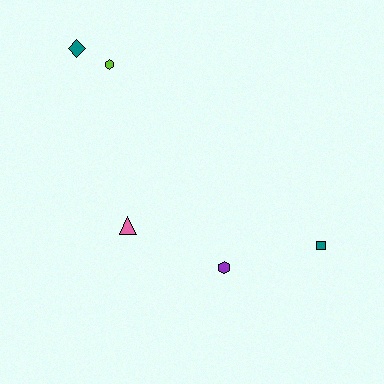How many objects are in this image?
There are 5 objects.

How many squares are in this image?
There is 1 square.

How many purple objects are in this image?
There is 1 purple object.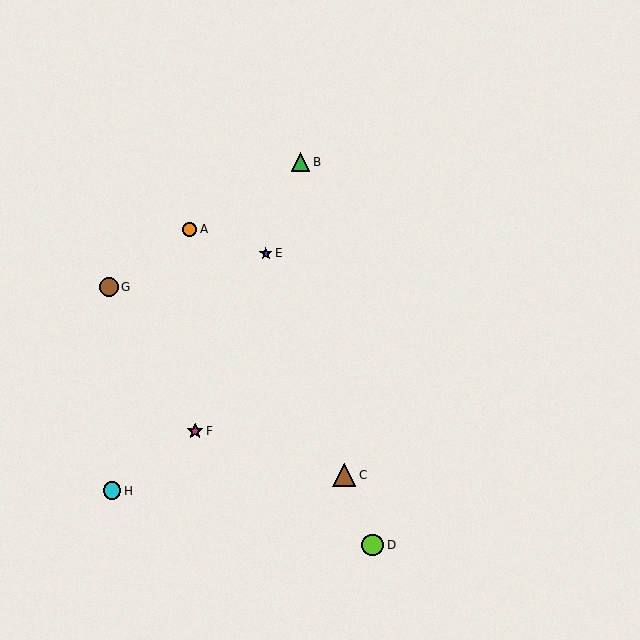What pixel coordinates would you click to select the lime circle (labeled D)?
Click at (373, 545) to select the lime circle D.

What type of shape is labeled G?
Shape G is a brown circle.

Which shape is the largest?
The brown triangle (labeled C) is the largest.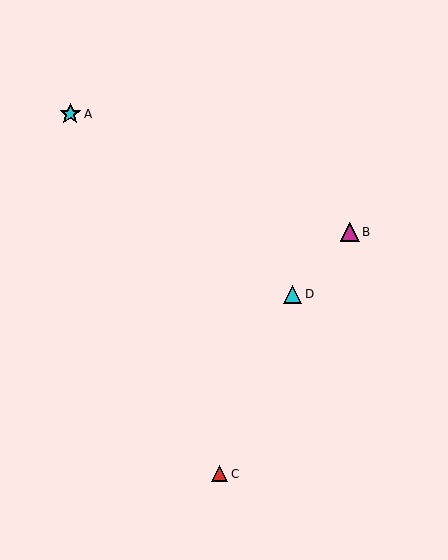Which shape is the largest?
The cyan star (labeled A) is the largest.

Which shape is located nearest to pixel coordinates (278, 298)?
The cyan triangle (labeled D) at (292, 294) is nearest to that location.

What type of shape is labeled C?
Shape C is a red triangle.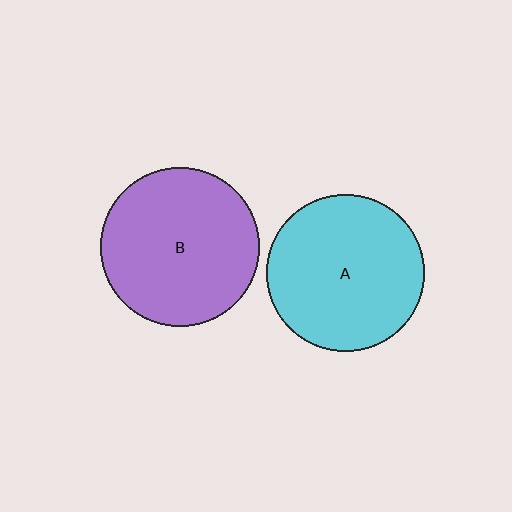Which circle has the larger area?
Circle B (purple).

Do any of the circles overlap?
No, none of the circles overlap.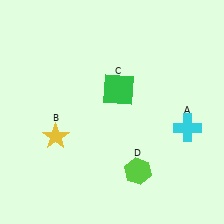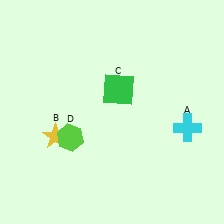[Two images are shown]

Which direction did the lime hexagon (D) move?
The lime hexagon (D) moved left.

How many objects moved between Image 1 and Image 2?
1 object moved between the two images.